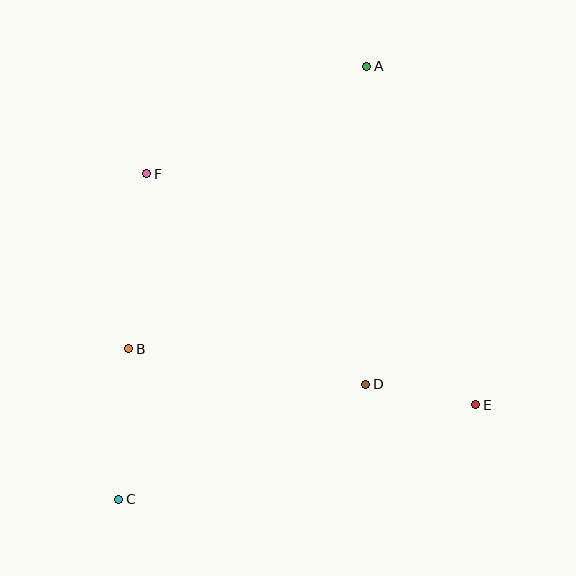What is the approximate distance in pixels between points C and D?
The distance between C and D is approximately 273 pixels.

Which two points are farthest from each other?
Points A and C are farthest from each other.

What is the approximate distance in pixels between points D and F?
The distance between D and F is approximately 303 pixels.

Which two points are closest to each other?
Points D and E are closest to each other.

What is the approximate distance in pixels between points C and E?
The distance between C and E is approximately 369 pixels.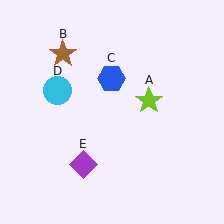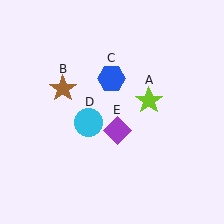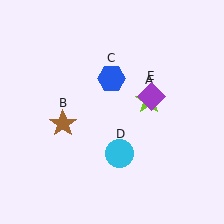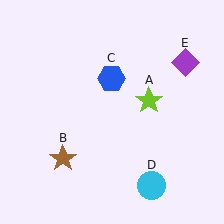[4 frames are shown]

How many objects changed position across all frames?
3 objects changed position: brown star (object B), cyan circle (object D), purple diamond (object E).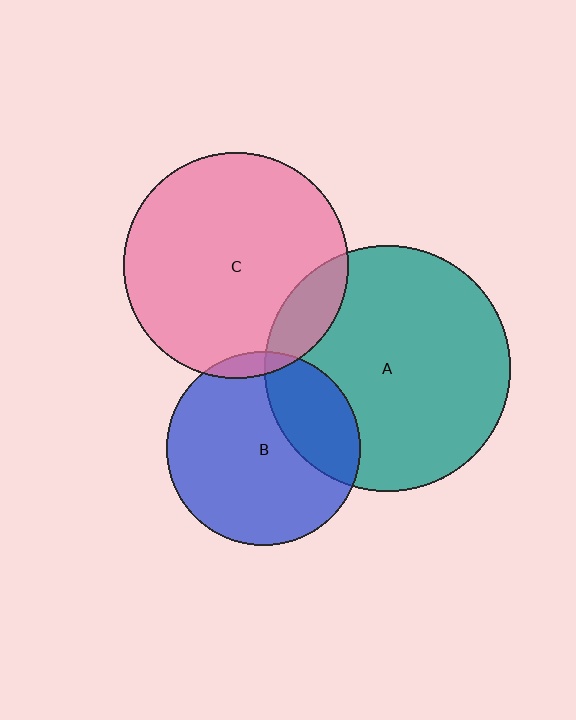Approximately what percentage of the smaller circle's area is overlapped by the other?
Approximately 5%.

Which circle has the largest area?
Circle A (teal).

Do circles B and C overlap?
Yes.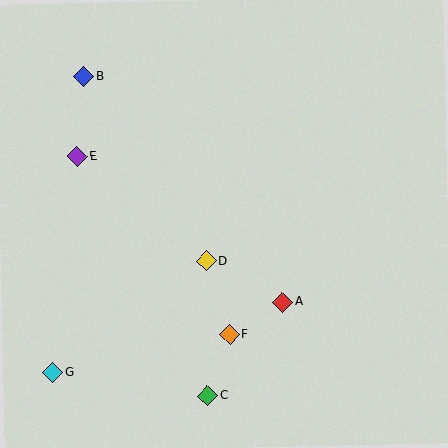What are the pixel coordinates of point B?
Point B is at (83, 76).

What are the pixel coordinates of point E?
Point E is at (77, 156).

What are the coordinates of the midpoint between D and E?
The midpoint between D and E is at (142, 209).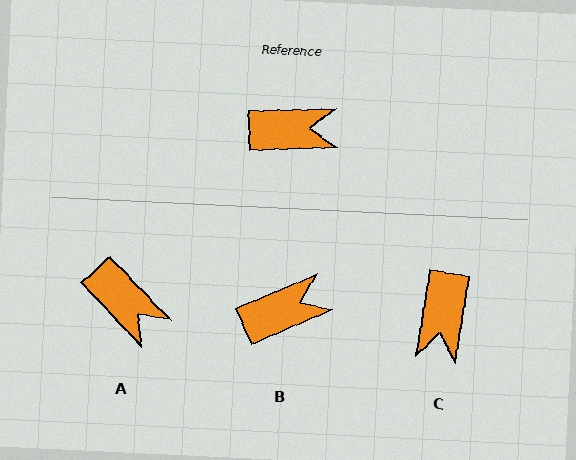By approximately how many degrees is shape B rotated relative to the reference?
Approximately 22 degrees counter-clockwise.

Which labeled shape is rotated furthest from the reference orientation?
C, about 101 degrees away.